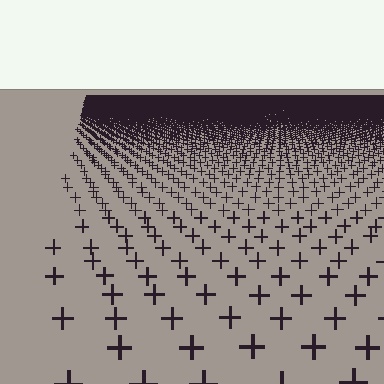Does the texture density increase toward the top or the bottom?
Density increases toward the top.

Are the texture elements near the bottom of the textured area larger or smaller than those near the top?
Larger. Near the bottom, elements are closer to the viewer and appear at a bigger on-screen size.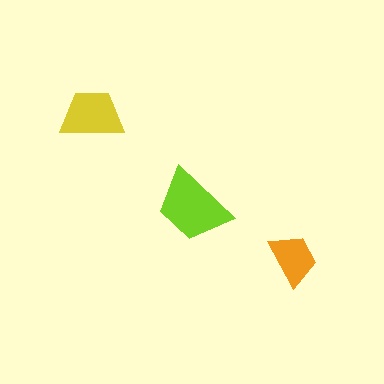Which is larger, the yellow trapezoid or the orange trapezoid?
The yellow one.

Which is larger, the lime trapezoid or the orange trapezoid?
The lime one.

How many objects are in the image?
There are 3 objects in the image.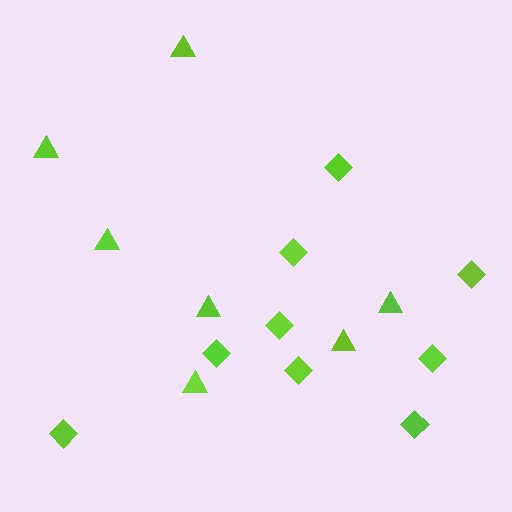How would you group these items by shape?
There are 2 groups: one group of triangles (7) and one group of diamonds (9).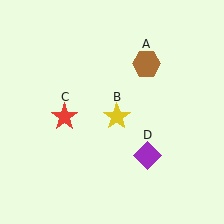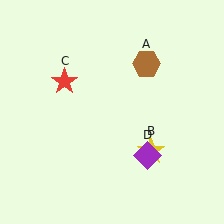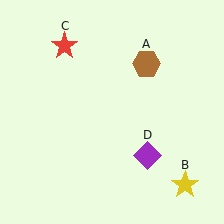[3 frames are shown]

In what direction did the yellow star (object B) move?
The yellow star (object B) moved down and to the right.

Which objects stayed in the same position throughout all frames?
Brown hexagon (object A) and purple diamond (object D) remained stationary.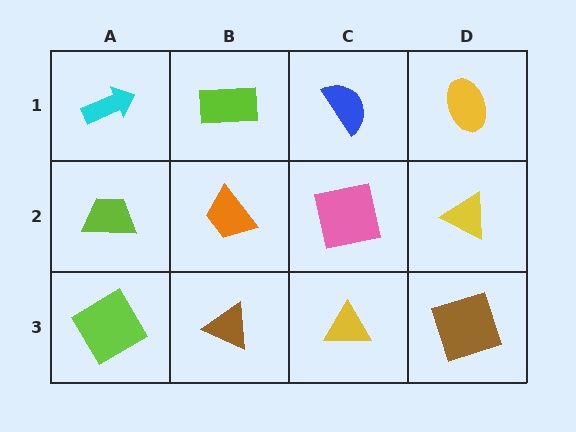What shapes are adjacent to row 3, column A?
A lime trapezoid (row 2, column A), a brown triangle (row 3, column B).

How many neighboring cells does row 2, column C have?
4.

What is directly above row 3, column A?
A lime trapezoid.